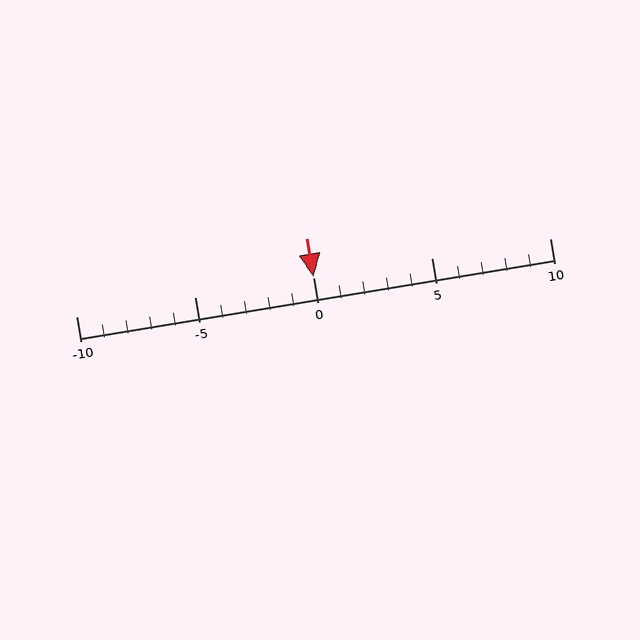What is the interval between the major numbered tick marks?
The major tick marks are spaced 5 units apart.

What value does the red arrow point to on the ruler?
The red arrow points to approximately 0.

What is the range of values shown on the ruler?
The ruler shows values from -10 to 10.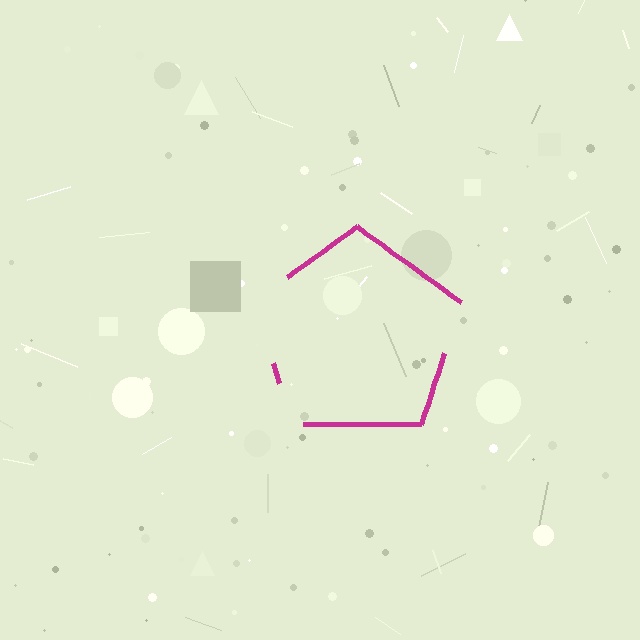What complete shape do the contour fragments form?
The contour fragments form a pentagon.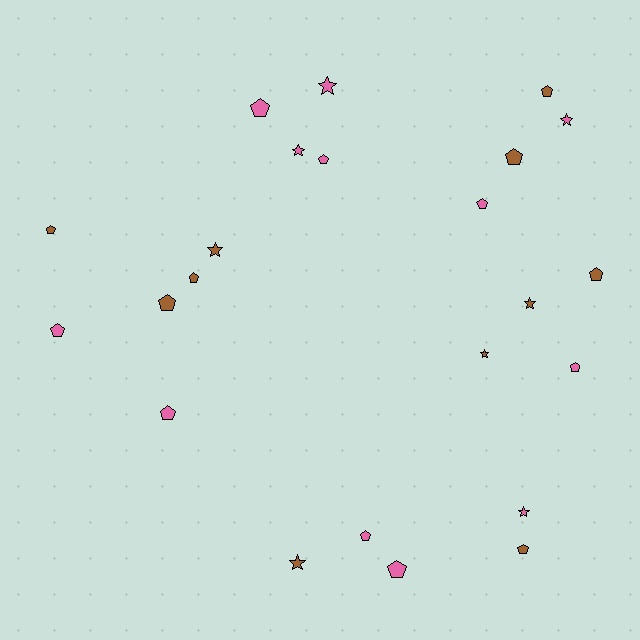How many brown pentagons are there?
There are 7 brown pentagons.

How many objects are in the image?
There are 23 objects.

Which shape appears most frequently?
Pentagon, with 15 objects.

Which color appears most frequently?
Pink, with 12 objects.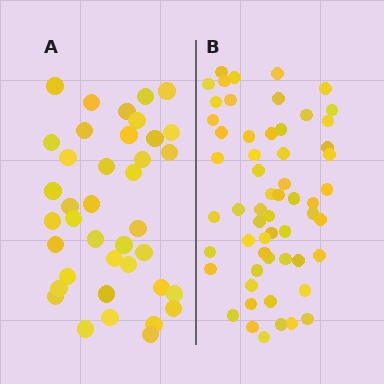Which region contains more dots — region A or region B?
Region B (the right region) has more dots.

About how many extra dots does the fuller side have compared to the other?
Region B has approximately 20 more dots than region A.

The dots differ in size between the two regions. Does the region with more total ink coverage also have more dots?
No. Region A has more total ink coverage because its dots are larger, but region B actually contains more individual dots. Total area can be misleading — the number of items is what matters here.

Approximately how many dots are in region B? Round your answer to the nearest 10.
About 60 dots. (The exact count is 58, which rounds to 60.)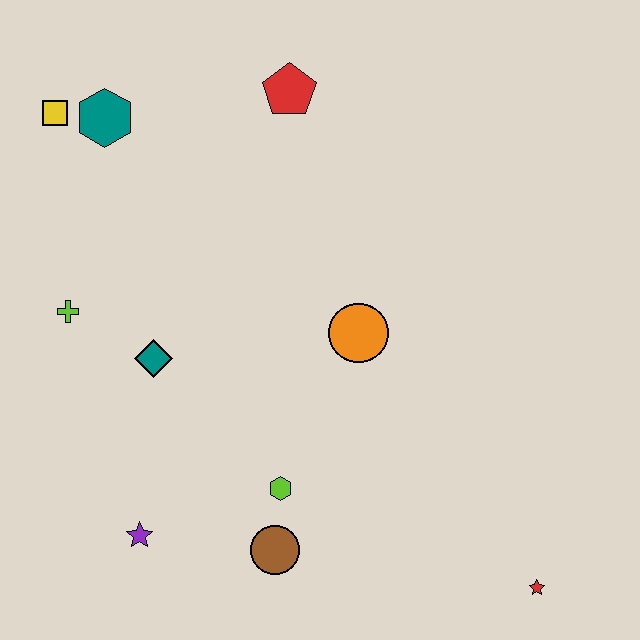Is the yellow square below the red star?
No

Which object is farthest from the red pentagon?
The red star is farthest from the red pentagon.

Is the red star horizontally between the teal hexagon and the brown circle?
No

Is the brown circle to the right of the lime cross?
Yes